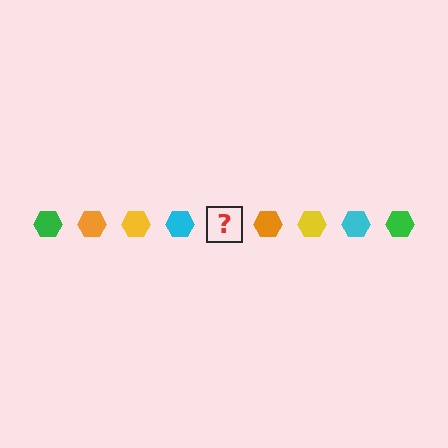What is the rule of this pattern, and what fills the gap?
The rule is that the pattern cycles through green, orange, yellow, cyan hexagons. The gap should be filled with a green hexagon.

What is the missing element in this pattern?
The missing element is a green hexagon.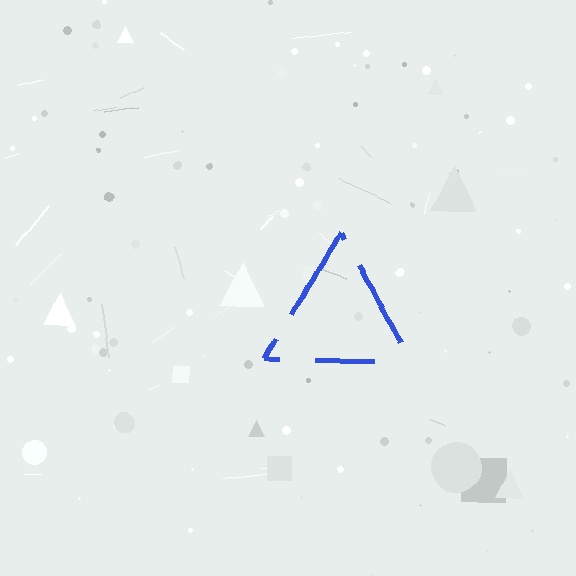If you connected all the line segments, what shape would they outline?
They would outline a triangle.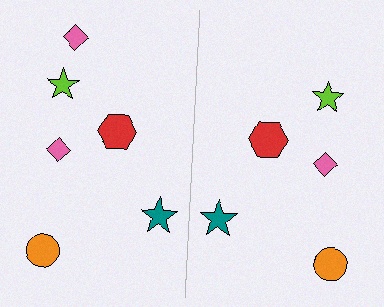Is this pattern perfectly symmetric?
No, the pattern is not perfectly symmetric. A pink diamond is missing from the right side.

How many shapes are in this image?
There are 11 shapes in this image.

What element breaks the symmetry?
A pink diamond is missing from the right side.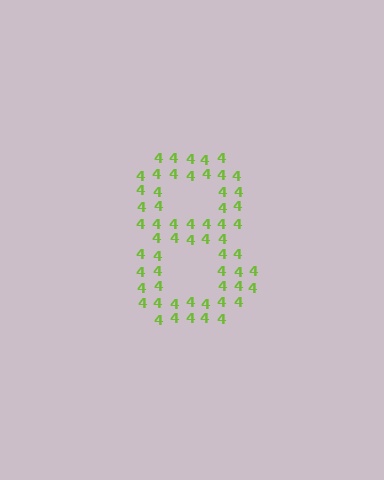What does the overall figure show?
The overall figure shows the digit 8.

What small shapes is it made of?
It is made of small digit 4's.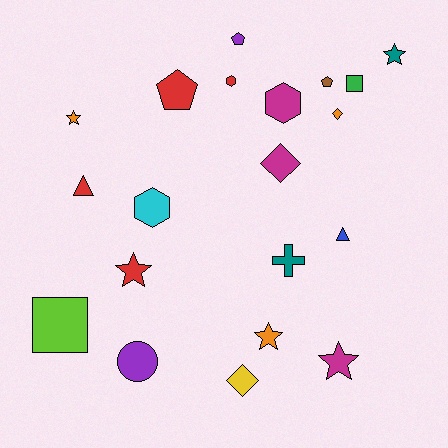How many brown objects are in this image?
There is 1 brown object.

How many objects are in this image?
There are 20 objects.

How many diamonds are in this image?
There are 3 diamonds.